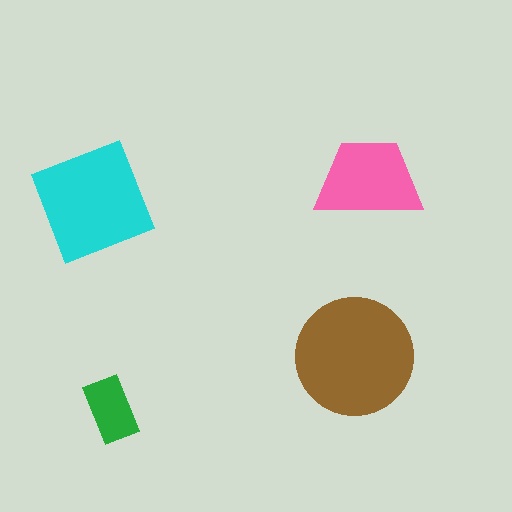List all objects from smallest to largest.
The green rectangle, the pink trapezoid, the cyan square, the brown circle.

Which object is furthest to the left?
The cyan square is leftmost.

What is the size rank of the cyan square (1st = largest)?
2nd.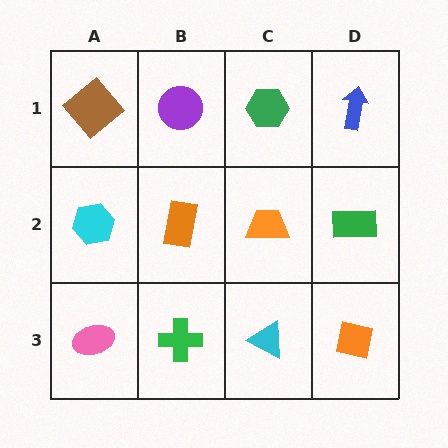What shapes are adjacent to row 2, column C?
A green hexagon (row 1, column C), a cyan triangle (row 3, column C), an orange rectangle (row 2, column B), a green rectangle (row 2, column D).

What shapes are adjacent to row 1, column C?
An orange trapezoid (row 2, column C), a purple circle (row 1, column B), a blue arrow (row 1, column D).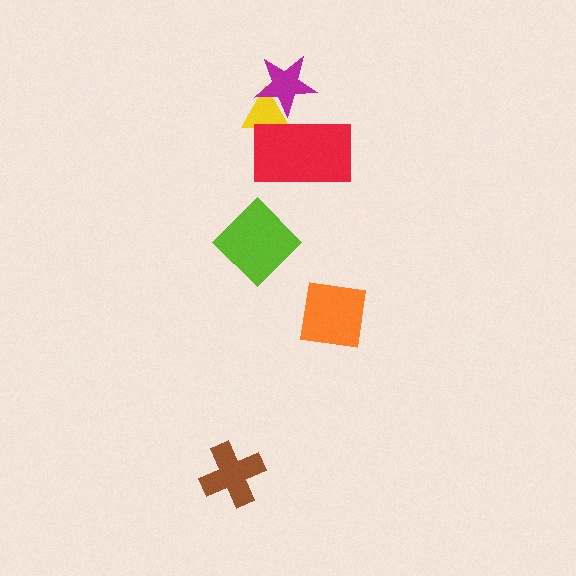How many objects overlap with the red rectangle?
2 objects overlap with the red rectangle.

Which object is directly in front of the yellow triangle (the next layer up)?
The magenta star is directly in front of the yellow triangle.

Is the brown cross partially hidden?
No, no other shape covers it.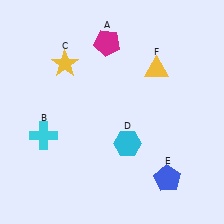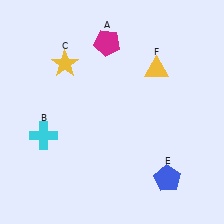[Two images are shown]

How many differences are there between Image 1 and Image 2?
There is 1 difference between the two images.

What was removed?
The cyan hexagon (D) was removed in Image 2.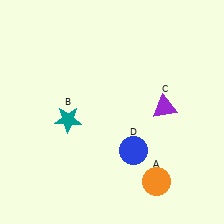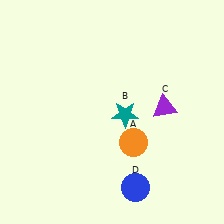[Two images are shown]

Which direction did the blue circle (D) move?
The blue circle (D) moved down.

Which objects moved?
The objects that moved are: the orange circle (A), the teal star (B), the blue circle (D).